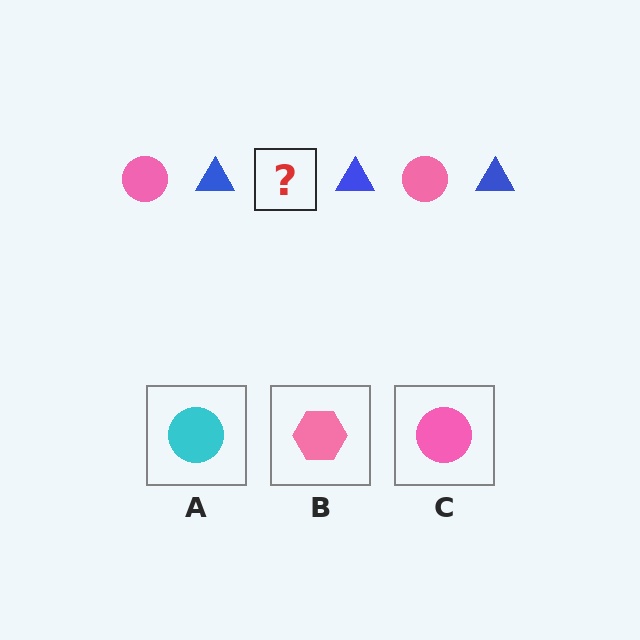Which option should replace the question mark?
Option C.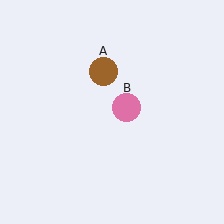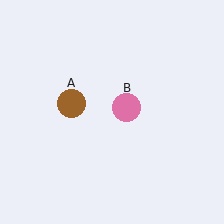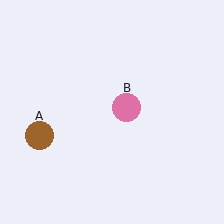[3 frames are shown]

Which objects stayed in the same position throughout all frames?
Pink circle (object B) remained stationary.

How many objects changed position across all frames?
1 object changed position: brown circle (object A).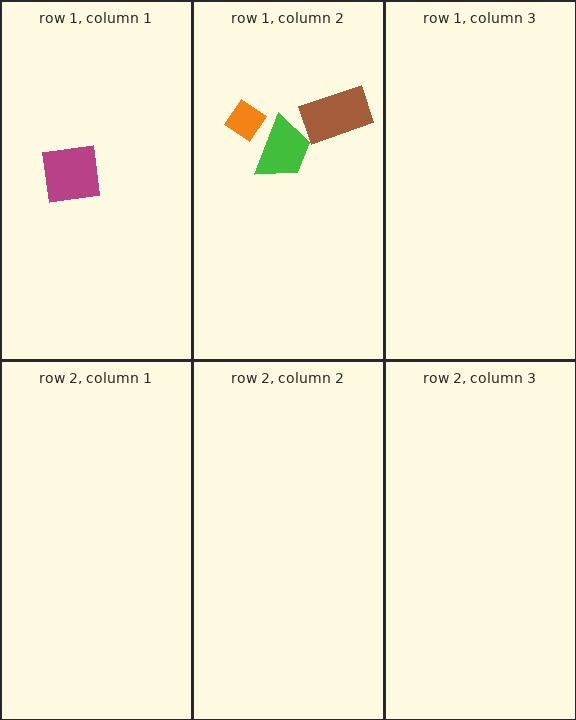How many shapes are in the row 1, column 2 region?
3.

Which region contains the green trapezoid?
The row 1, column 2 region.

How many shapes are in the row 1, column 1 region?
1.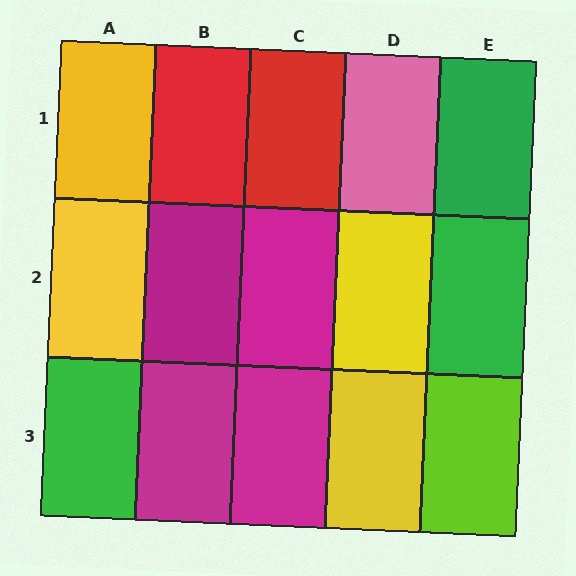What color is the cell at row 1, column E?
Green.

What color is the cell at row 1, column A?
Yellow.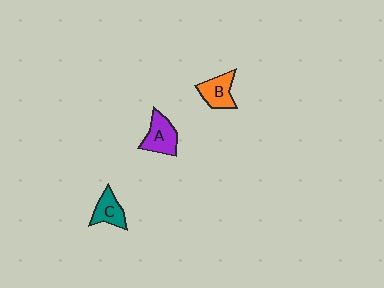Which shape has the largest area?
Shape A (purple).